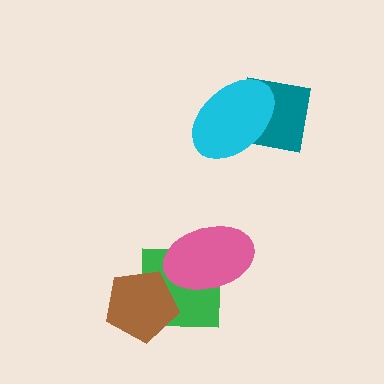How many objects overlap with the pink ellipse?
1 object overlaps with the pink ellipse.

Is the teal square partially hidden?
Yes, it is partially covered by another shape.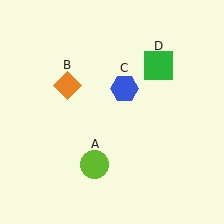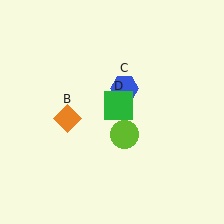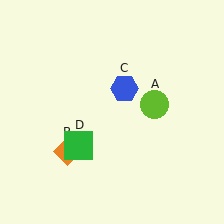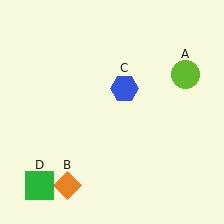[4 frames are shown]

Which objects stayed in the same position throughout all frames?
Blue hexagon (object C) remained stationary.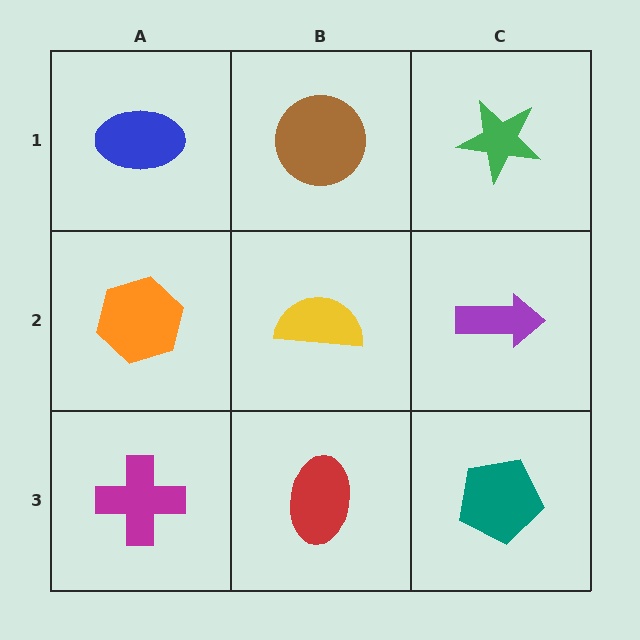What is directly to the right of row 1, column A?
A brown circle.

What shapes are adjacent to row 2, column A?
A blue ellipse (row 1, column A), a magenta cross (row 3, column A), a yellow semicircle (row 2, column B).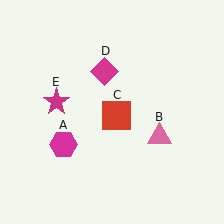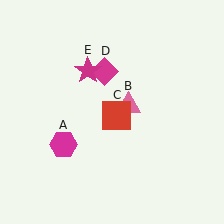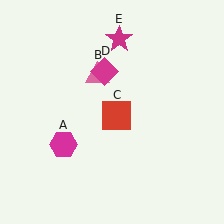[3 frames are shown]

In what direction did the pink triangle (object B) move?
The pink triangle (object B) moved up and to the left.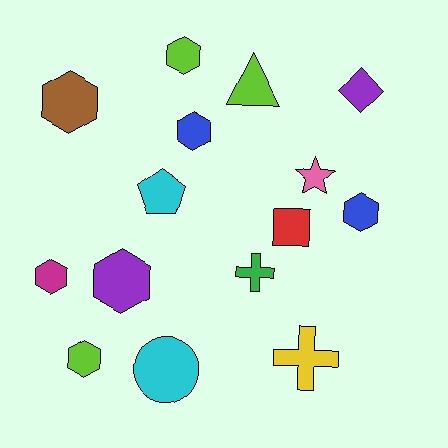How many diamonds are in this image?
There is 1 diamond.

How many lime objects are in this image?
There are 3 lime objects.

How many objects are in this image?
There are 15 objects.